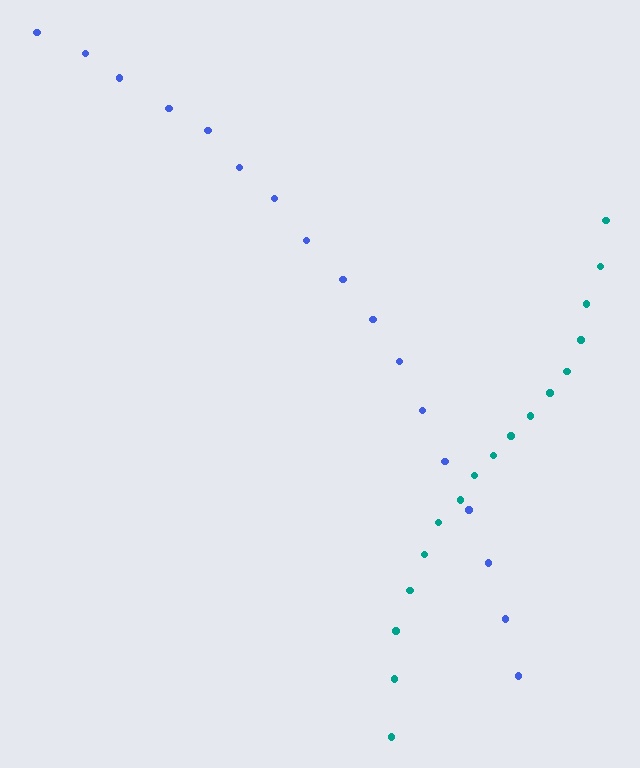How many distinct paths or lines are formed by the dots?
There are 2 distinct paths.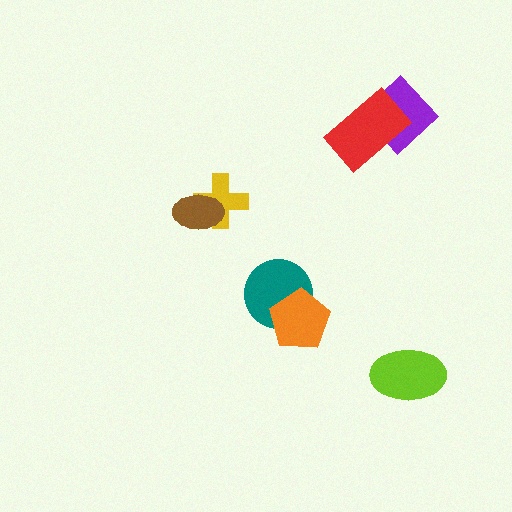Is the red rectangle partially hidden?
No, no other shape covers it.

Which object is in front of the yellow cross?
The brown ellipse is in front of the yellow cross.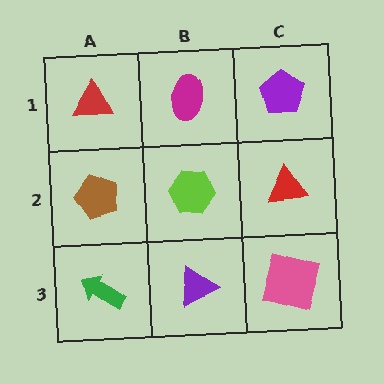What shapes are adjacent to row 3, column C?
A red triangle (row 2, column C), a purple triangle (row 3, column B).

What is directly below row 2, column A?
A green arrow.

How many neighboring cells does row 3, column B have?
3.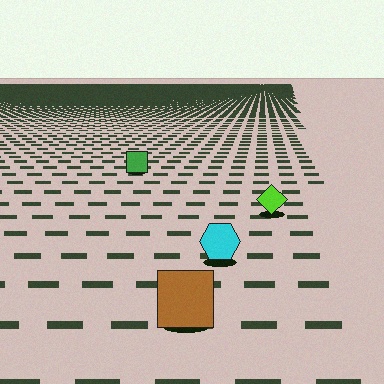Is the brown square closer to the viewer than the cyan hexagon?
Yes. The brown square is closer — you can tell from the texture gradient: the ground texture is coarser near it.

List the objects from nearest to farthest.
From nearest to farthest: the brown square, the cyan hexagon, the lime diamond, the green square.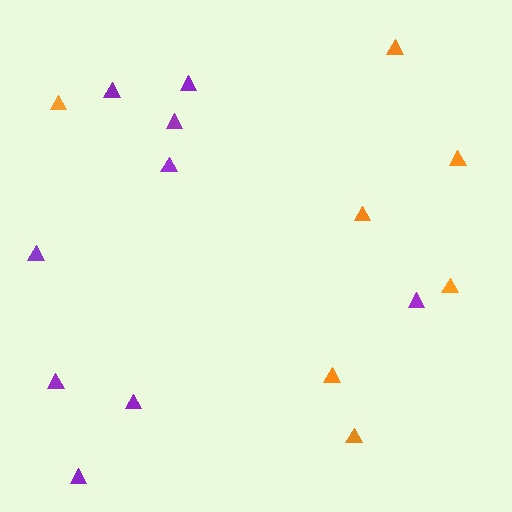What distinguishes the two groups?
There are 2 groups: one group of purple triangles (9) and one group of orange triangles (7).